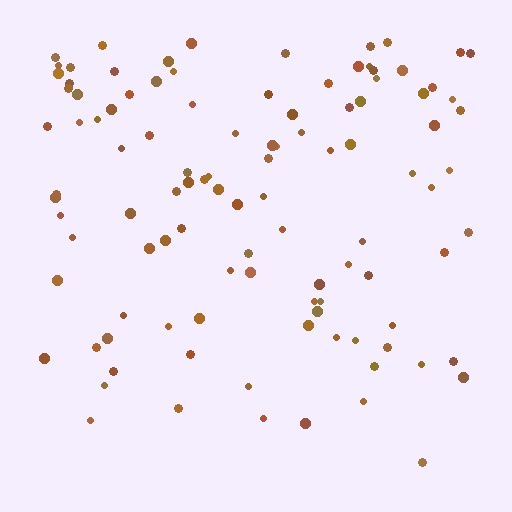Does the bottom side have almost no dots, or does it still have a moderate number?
Still a moderate number, just noticeably fewer than the top.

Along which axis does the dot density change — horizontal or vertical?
Vertical.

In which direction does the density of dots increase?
From bottom to top, with the top side densest.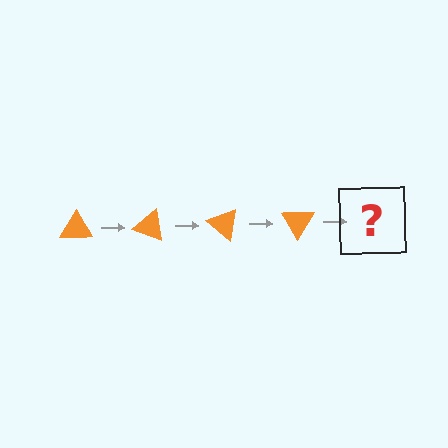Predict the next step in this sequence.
The next step is an orange triangle rotated 80 degrees.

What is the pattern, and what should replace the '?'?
The pattern is that the triangle rotates 20 degrees each step. The '?' should be an orange triangle rotated 80 degrees.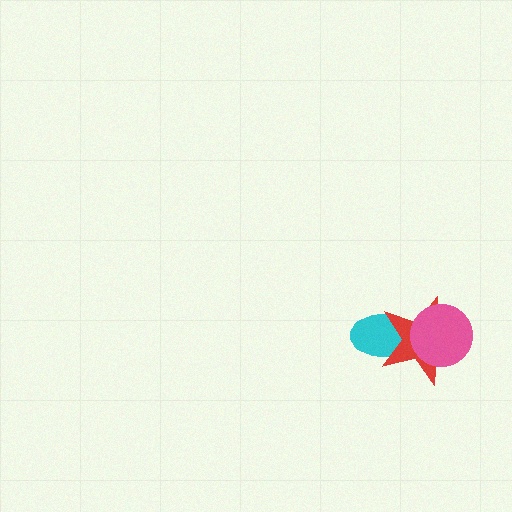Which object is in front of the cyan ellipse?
The red star is in front of the cyan ellipse.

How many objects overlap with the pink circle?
1 object overlaps with the pink circle.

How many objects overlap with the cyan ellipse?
1 object overlaps with the cyan ellipse.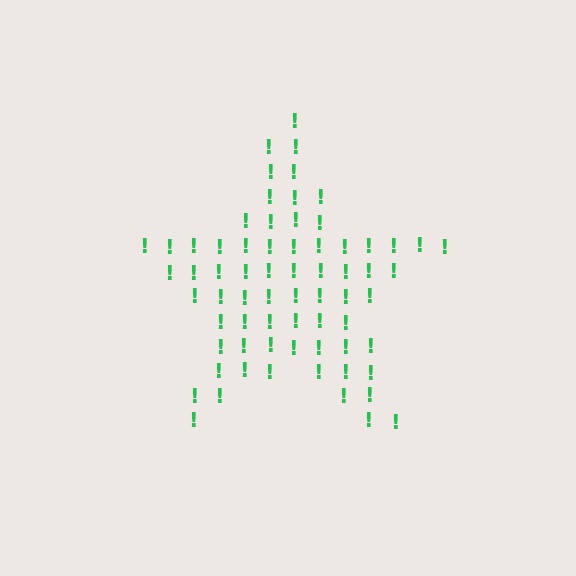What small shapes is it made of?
It is made of small exclamation marks.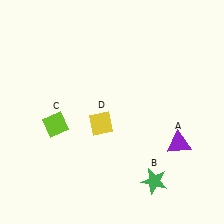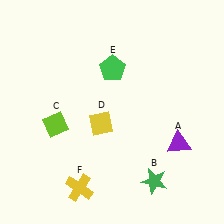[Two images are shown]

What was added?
A green pentagon (E), a yellow cross (F) were added in Image 2.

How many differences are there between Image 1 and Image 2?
There are 2 differences between the two images.